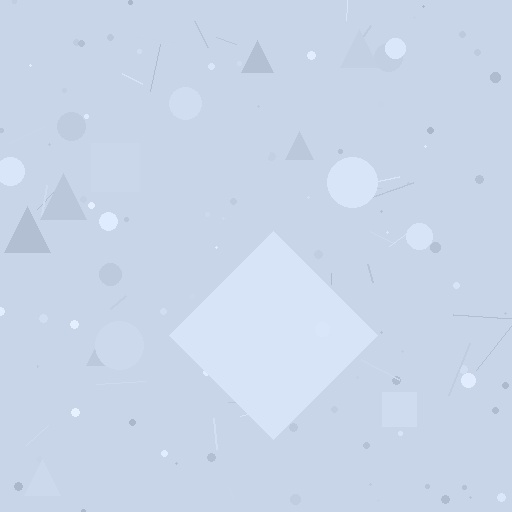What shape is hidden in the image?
A diamond is hidden in the image.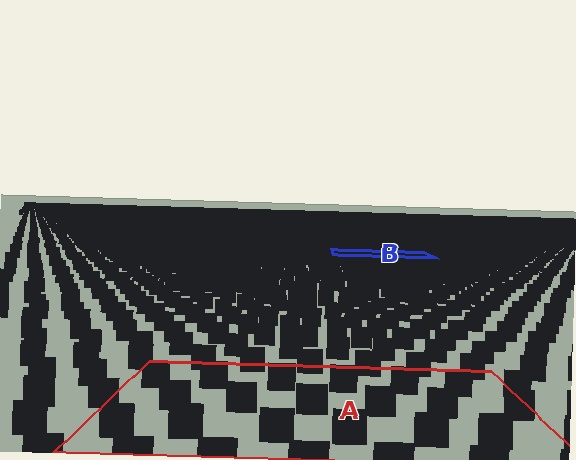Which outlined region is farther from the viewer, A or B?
Region B is farther from the viewer — the texture elements inside it appear smaller and more densely packed.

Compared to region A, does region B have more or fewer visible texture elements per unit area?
Region B has more texture elements per unit area — they are packed more densely because it is farther away.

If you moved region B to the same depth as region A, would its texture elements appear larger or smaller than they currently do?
They would appear larger. At a closer depth, the same texture elements are projected at a bigger on-screen size.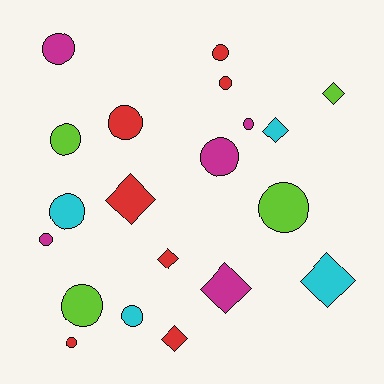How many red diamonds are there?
There are 3 red diamonds.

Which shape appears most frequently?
Circle, with 13 objects.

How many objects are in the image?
There are 20 objects.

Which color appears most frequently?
Red, with 7 objects.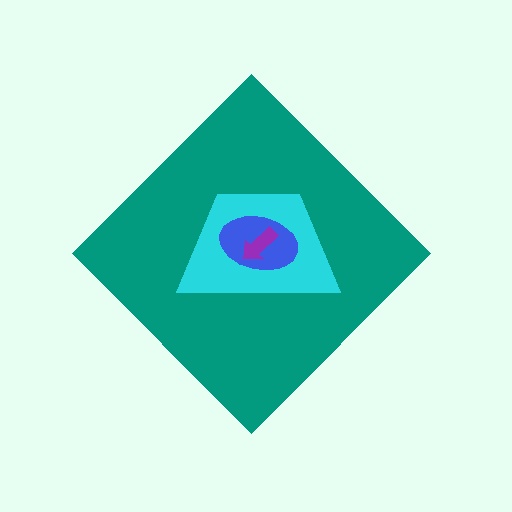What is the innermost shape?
The purple arrow.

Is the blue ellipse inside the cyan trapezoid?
Yes.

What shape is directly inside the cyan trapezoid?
The blue ellipse.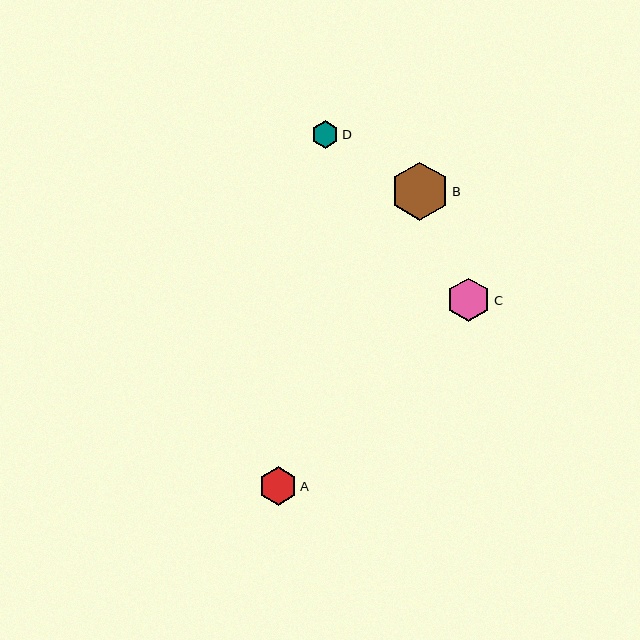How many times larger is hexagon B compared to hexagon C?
Hexagon B is approximately 1.3 times the size of hexagon C.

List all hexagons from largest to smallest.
From largest to smallest: B, C, A, D.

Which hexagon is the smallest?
Hexagon D is the smallest with a size of approximately 27 pixels.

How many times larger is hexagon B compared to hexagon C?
Hexagon B is approximately 1.3 times the size of hexagon C.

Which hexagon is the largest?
Hexagon B is the largest with a size of approximately 58 pixels.